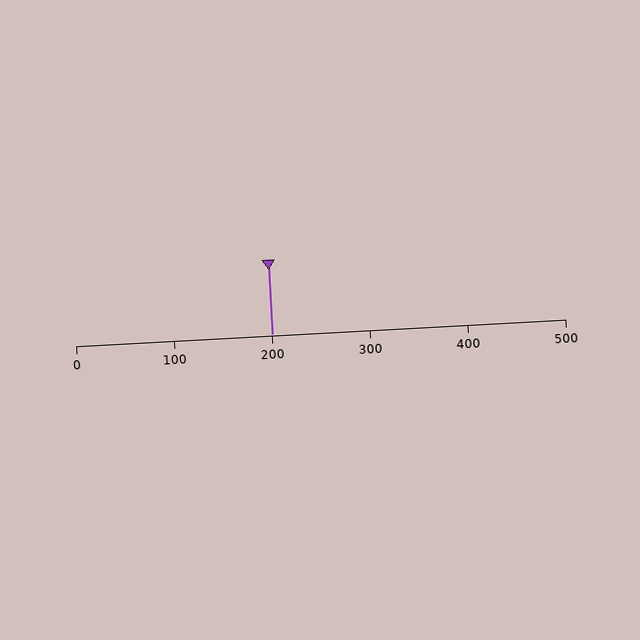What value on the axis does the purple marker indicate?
The marker indicates approximately 200.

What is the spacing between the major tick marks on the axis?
The major ticks are spaced 100 apart.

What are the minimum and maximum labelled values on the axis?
The axis runs from 0 to 500.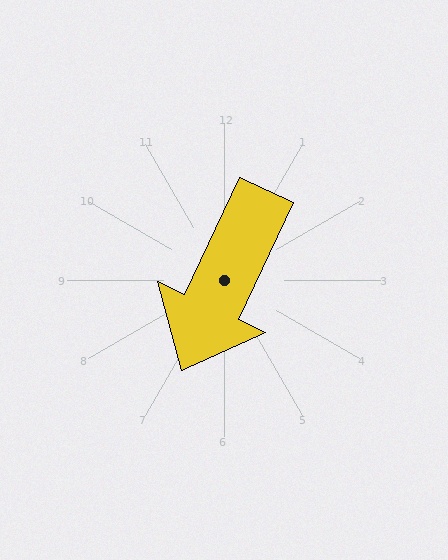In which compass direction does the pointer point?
Southwest.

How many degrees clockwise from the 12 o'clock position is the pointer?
Approximately 205 degrees.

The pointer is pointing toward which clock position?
Roughly 7 o'clock.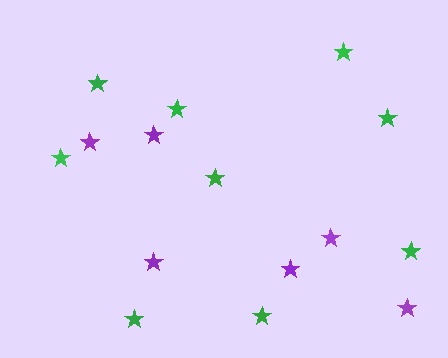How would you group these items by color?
There are 2 groups: one group of green stars (9) and one group of purple stars (6).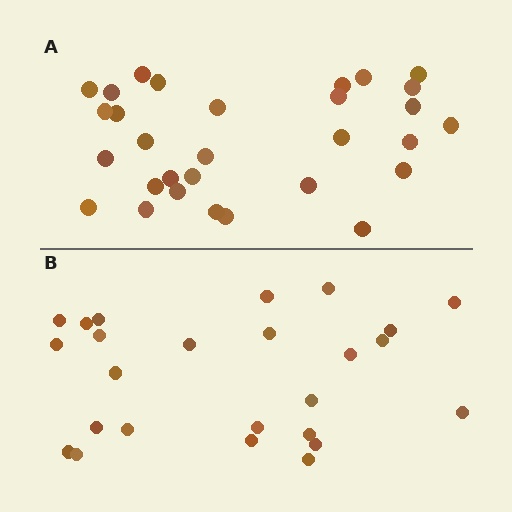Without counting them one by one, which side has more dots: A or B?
Region A (the top region) has more dots.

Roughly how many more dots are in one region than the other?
Region A has about 5 more dots than region B.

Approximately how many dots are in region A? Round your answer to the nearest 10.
About 30 dots.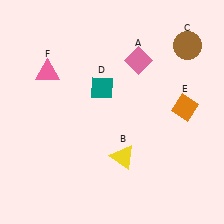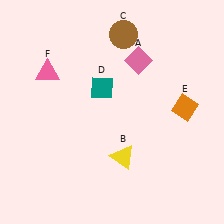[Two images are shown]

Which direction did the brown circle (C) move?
The brown circle (C) moved left.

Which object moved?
The brown circle (C) moved left.